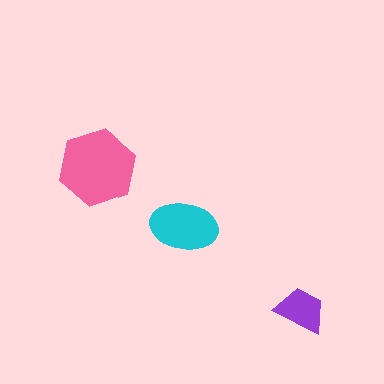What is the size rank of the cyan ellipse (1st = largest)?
2nd.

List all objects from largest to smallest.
The pink hexagon, the cyan ellipse, the purple trapezoid.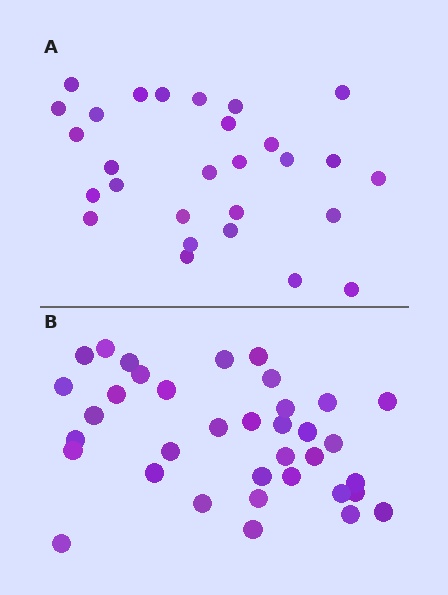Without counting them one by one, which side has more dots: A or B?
Region B (the bottom region) has more dots.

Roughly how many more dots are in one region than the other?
Region B has roughly 8 or so more dots than region A.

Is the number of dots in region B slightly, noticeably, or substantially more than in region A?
Region B has noticeably more, but not dramatically so. The ratio is roughly 1.3 to 1.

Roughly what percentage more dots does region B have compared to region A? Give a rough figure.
About 30% more.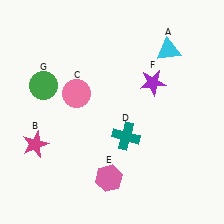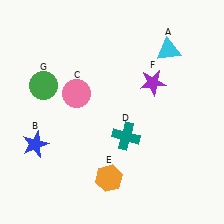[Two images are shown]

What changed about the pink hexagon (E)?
In Image 1, E is pink. In Image 2, it changed to orange.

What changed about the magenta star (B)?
In Image 1, B is magenta. In Image 2, it changed to blue.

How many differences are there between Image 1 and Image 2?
There are 2 differences between the two images.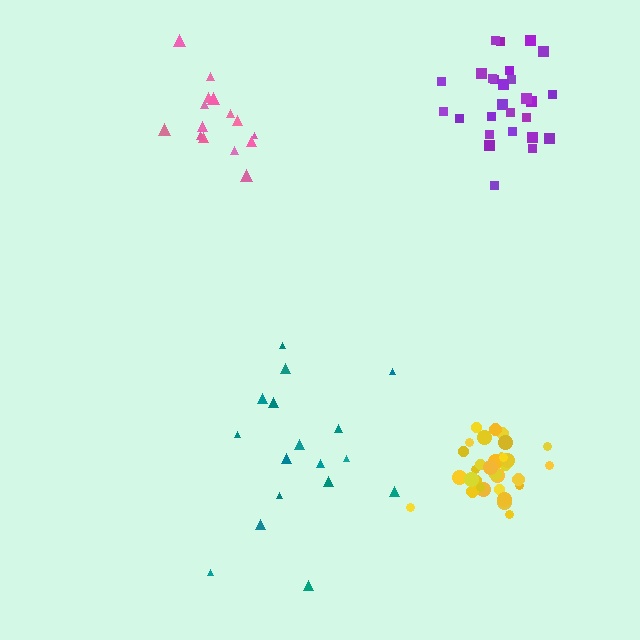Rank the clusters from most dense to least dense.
yellow, purple, pink, teal.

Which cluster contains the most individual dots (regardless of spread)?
Yellow (34).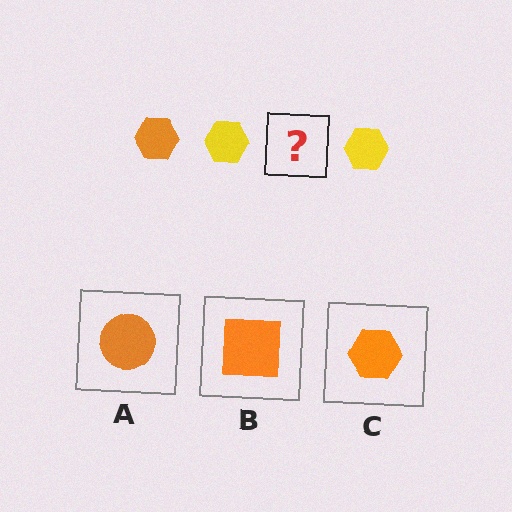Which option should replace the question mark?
Option C.